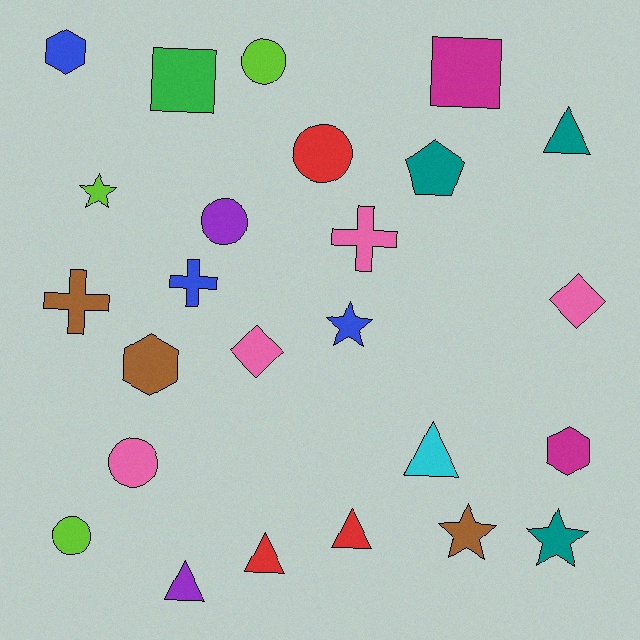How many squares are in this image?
There are 2 squares.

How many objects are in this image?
There are 25 objects.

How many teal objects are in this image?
There are 3 teal objects.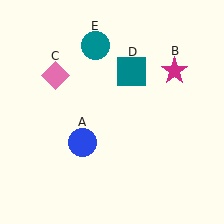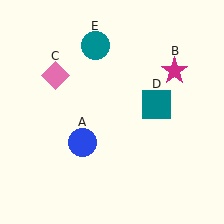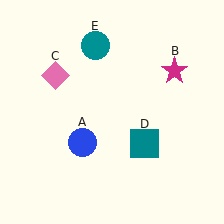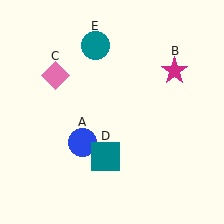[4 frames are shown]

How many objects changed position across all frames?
1 object changed position: teal square (object D).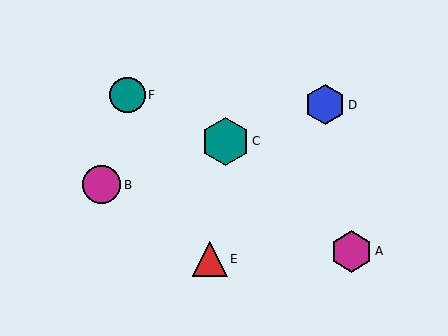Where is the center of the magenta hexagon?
The center of the magenta hexagon is at (351, 251).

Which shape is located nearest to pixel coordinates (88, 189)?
The magenta circle (labeled B) at (102, 185) is nearest to that location.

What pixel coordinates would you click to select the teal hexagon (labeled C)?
Click at (225, 141) to select the teal hexagon C.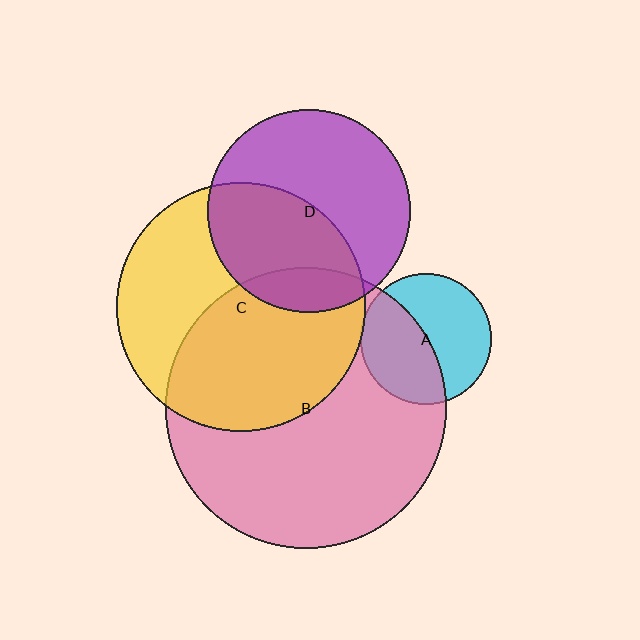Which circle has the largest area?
Circle B (pink).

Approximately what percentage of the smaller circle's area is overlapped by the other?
Approximately 45%.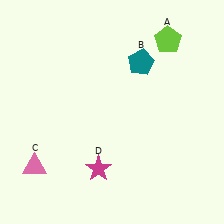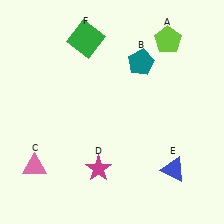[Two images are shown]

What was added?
A blue triangle (E), a green square (F) were added in Image 2.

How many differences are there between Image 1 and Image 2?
There are 2 differences between the two images.